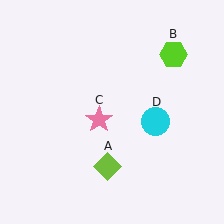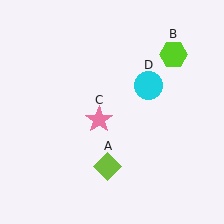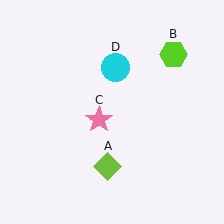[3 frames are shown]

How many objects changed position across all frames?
1 object changed position: cyan circle (object D).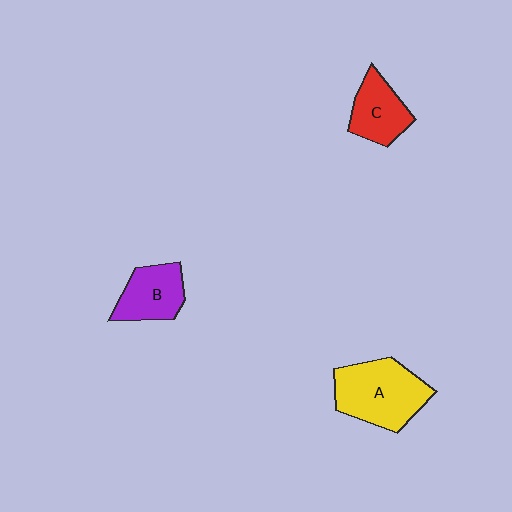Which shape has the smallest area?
Shape C (red).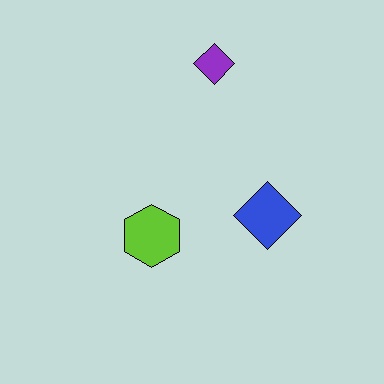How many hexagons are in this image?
There is 1 hexagon.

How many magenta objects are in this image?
There are no magenta objects.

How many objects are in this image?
There are 3 objects.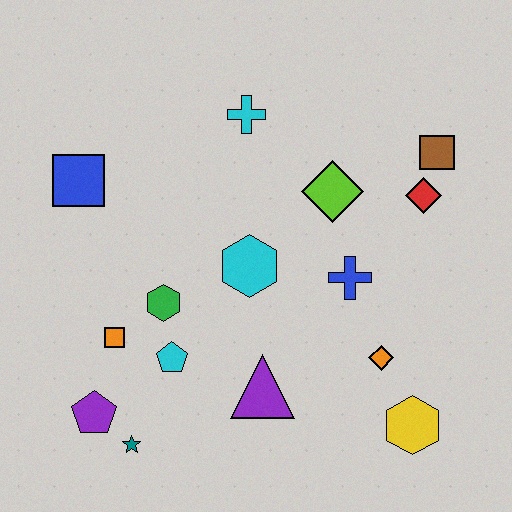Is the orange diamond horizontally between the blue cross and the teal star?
No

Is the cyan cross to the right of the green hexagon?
Yes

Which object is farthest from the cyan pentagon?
The brown square is farthest from the cyan pentagon.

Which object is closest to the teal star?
The purple pentagon is closest to the teal star.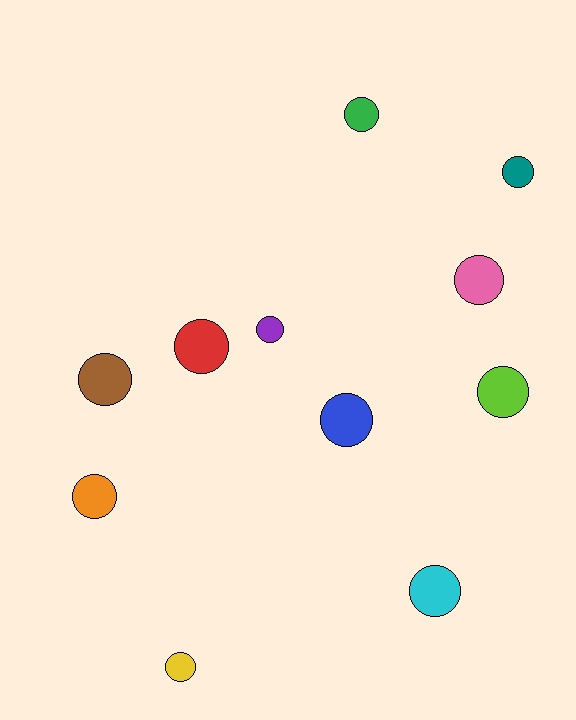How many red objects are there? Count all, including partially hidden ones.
There is 1 red object.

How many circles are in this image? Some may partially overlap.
There are 11 circles.